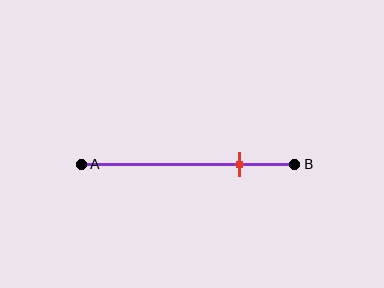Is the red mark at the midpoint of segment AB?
No, the mark is at about 75% from A, not at the 50% midpoint.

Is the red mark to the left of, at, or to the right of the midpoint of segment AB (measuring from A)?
The red mark is to the right of the midpoint of segment AB.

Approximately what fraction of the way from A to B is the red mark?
The red mark is approximately 75% of the way from A to B.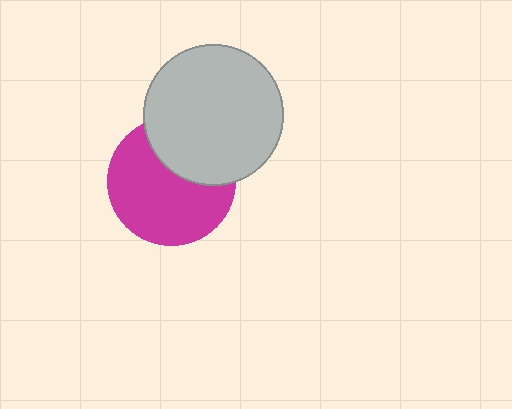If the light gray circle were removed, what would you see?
You would see the complete magenta circle.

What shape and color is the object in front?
The object in front is a light gray circle.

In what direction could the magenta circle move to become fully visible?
The magenta circle could move down. That would shift it out from behind the light gray circle entirely.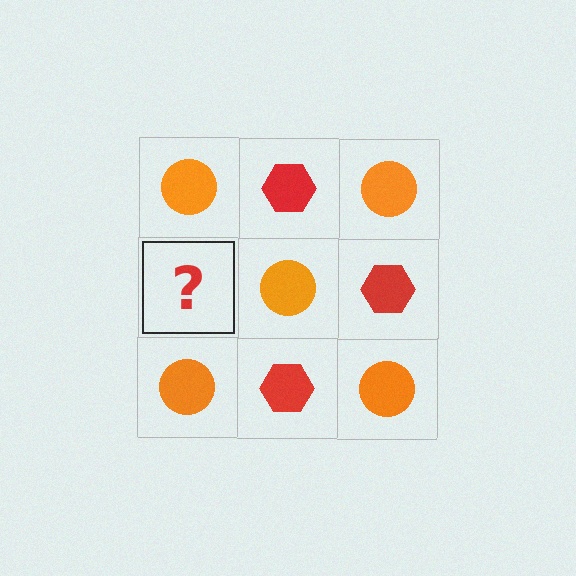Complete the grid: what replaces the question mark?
The question mark should be replaced with a red hexagon.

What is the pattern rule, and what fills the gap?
The rule is that it alternates orange circle and red hexagon in a checkerboard pattern. The gap should be filled with a red hexagon.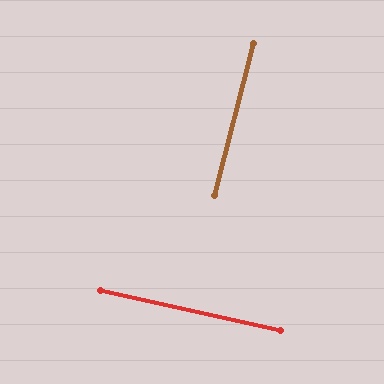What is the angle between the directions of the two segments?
Approximately 88 degrees.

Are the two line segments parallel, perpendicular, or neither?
Perpendicular — they meet at approximately 88°.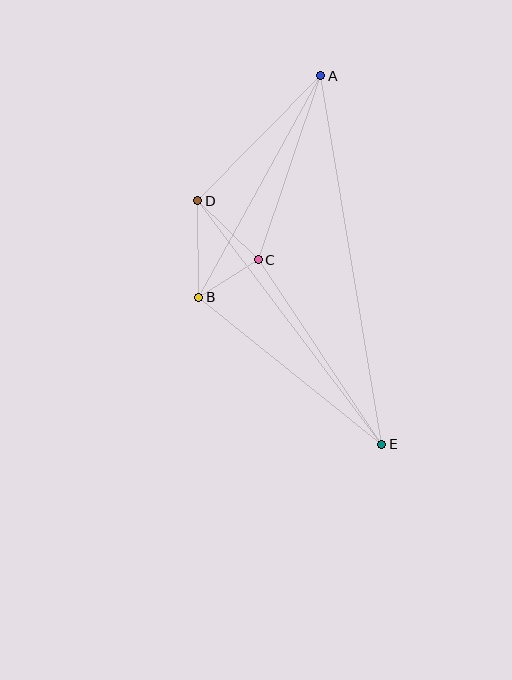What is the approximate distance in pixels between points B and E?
The distance between B and E is approximately 235 pixels.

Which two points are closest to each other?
Points B and C are closest to each other.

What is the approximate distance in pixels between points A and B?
The distance between A and B is approximately 253 pixels.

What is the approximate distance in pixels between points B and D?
The distance between B and D is approximately 97 pixels.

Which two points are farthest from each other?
Points A and E are farthest from each other.